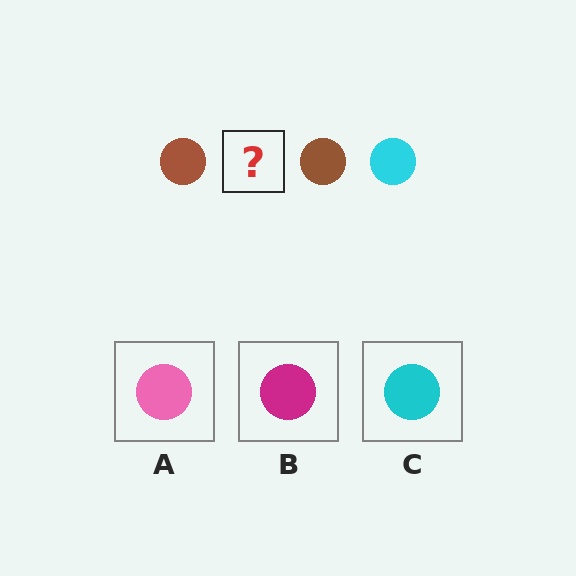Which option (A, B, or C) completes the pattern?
C.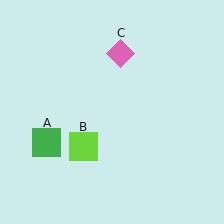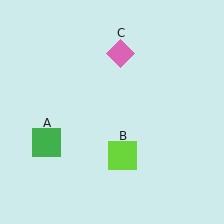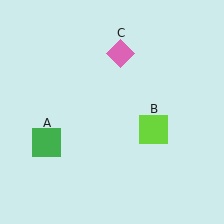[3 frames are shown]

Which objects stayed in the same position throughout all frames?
Green square (object A) and pink diamond (object C) remained stationary.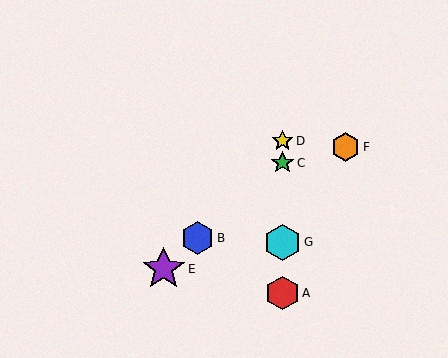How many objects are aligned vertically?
4 objects (A, C, D, G) are aligned vertically.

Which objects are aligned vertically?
Objects A, C, D, G are aligned vertically.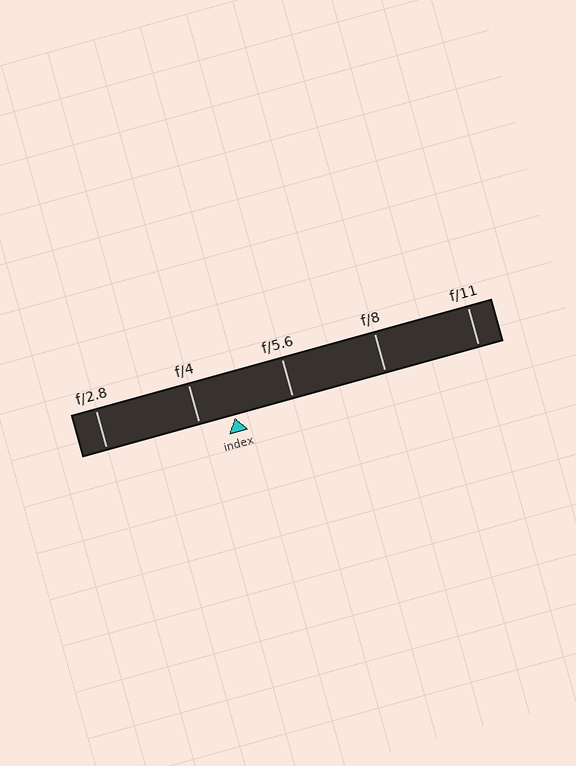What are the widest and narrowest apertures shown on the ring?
The widest aperture shown is f/2.8 and the narrowest is f/11.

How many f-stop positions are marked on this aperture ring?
There are 5 f-stop positions marked.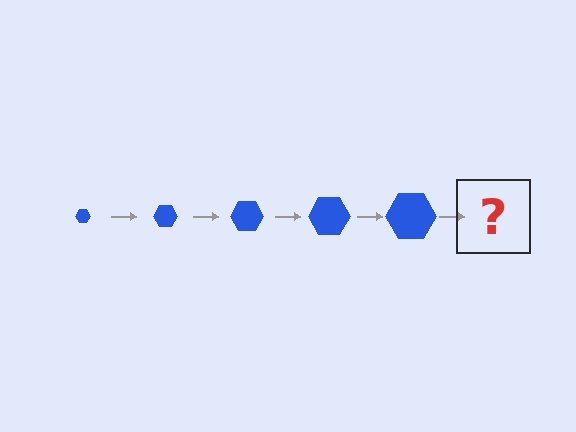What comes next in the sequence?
The next element should be a blue hexagon, larger than the previous one.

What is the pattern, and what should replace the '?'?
The pattern is that the hexagon gets progressively larger each step. The '?' should be a blue hexagon, larger than the previous one.